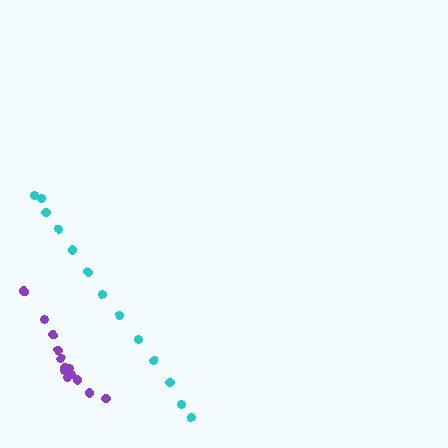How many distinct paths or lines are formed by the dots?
There are 2 distinct paths.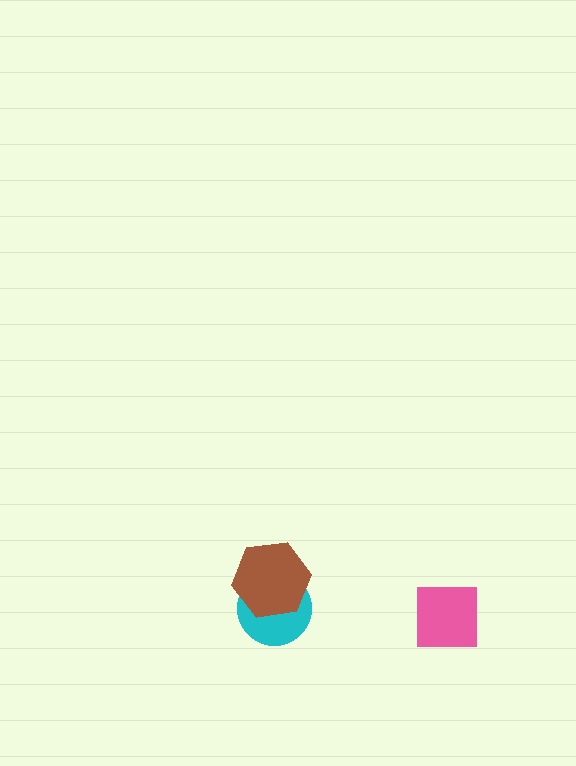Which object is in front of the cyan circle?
The brown hexagon is in front of the cyan circle.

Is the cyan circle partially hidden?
Yes, it is partially covered by another shape.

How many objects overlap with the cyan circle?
1 object overlaps with the cyan circle.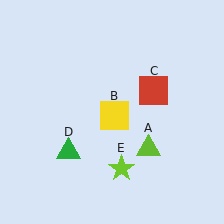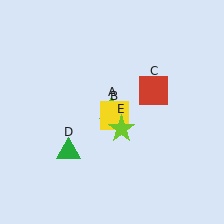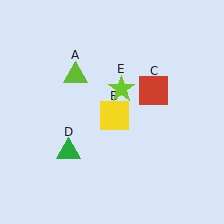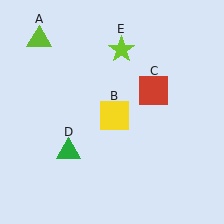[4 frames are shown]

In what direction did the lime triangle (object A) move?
The lime triangle (object A) moved up and to the left.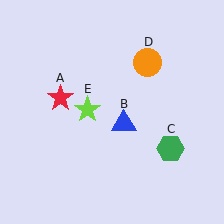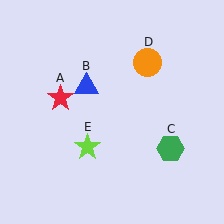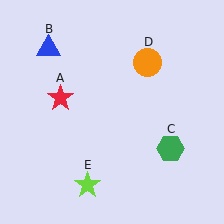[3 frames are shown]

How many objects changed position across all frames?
2 objects changed position: blue triangle (object B), lime star (object E).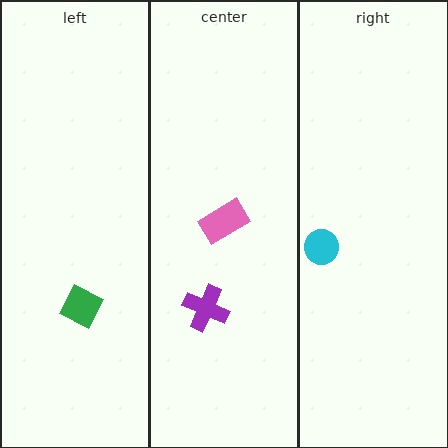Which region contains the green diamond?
The left region.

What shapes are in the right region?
The cyan circle.